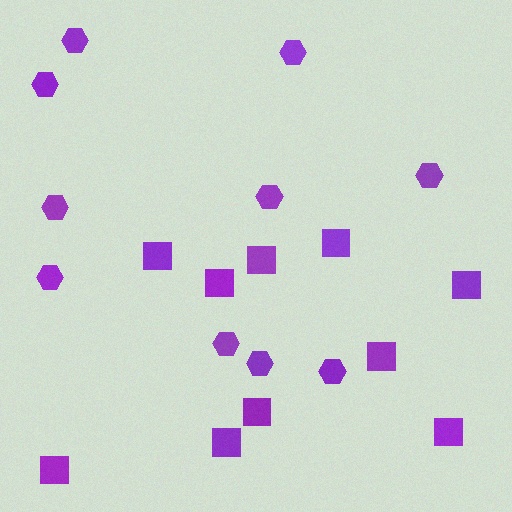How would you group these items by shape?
There are 2 groups: one group of hexagons (10) and one group of squares (10).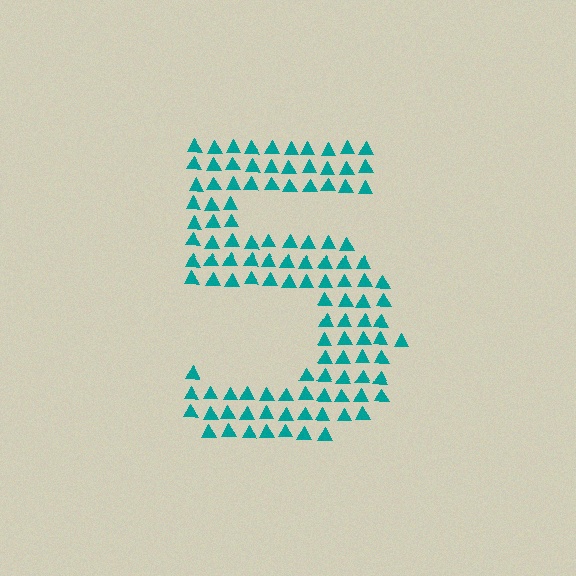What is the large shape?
The large shape is the digit 5.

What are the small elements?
The small elements are triangles.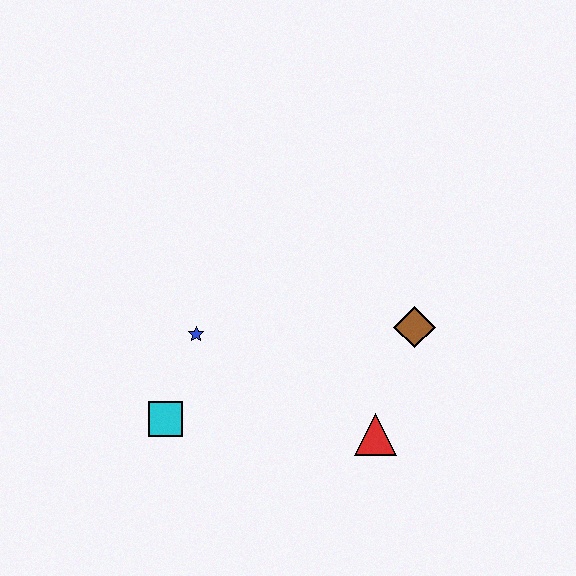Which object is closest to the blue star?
The cyan square is closest to the blue star.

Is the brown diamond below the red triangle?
No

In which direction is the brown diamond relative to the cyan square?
The brown diamond is to the right of the cyan square.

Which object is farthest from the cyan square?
The brown diamond is farthest from the cyan square.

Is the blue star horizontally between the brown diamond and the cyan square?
Yes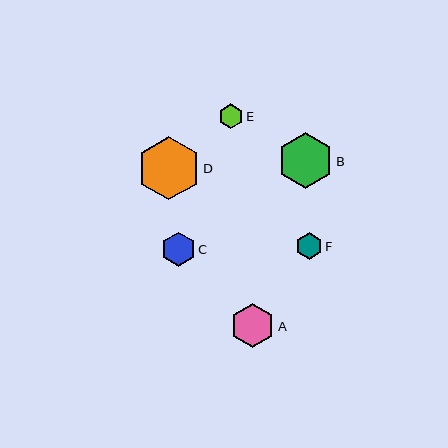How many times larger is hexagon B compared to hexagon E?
Hexagon B is approximately 2.2 times the size of hexagon E.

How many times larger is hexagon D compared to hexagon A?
Hexagon D is approximately 1.4 times the size of hexagon A.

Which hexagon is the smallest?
Hexagon E is the smallest with a size of approximately 25 pixels.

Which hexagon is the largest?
Hexagon D is the largest with a size of approximately 63 pixels.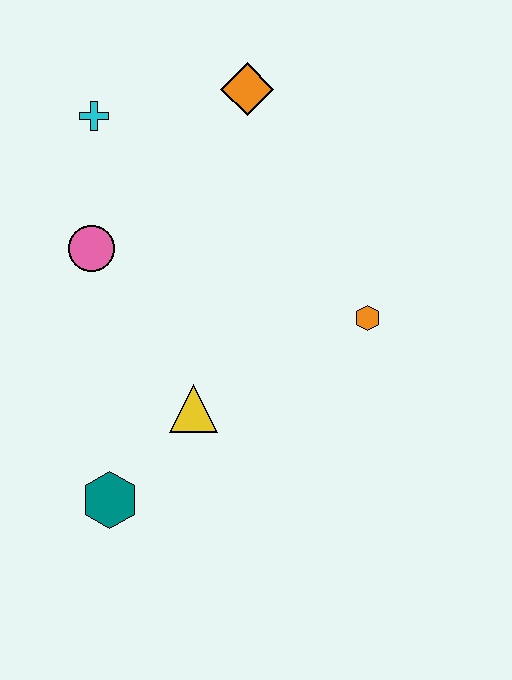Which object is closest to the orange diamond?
The cyan cross is closest to the orange diamond.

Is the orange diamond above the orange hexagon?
Yes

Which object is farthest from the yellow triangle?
The orange diamond is farthest from the yellow triangle.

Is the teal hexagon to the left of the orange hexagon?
Yes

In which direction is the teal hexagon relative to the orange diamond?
The teal hexagon is below the orange diamond.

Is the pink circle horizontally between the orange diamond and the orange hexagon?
No